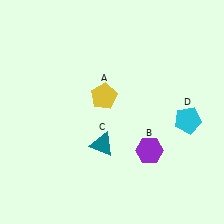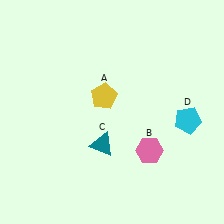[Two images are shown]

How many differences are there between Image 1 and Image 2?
There is 1 difference between the two images.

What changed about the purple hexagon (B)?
In Image 1, B is purple. In Image 2, it changed to pink.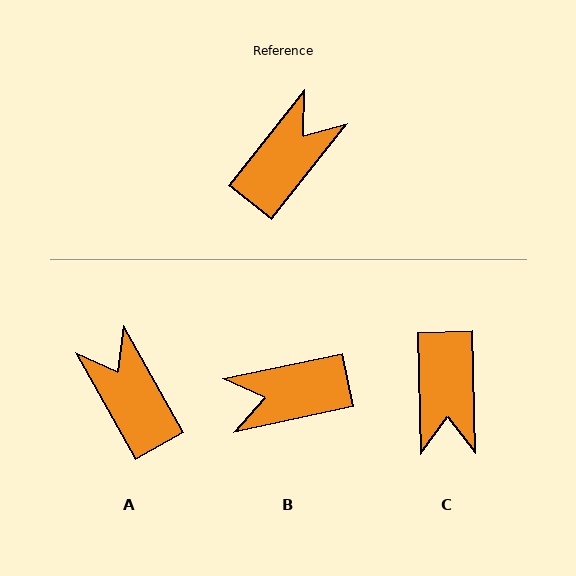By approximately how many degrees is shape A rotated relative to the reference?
Approximately 67 degrees counter-clockwise.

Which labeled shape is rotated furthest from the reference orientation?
C, about 140 degrees away.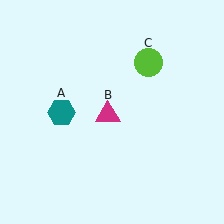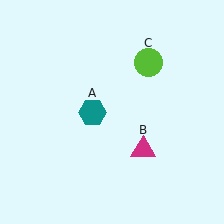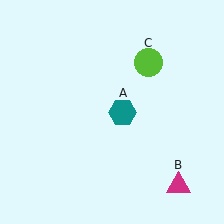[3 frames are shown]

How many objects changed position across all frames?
2 objects changed position: teal hexagon (object A), magenta triangle (object B).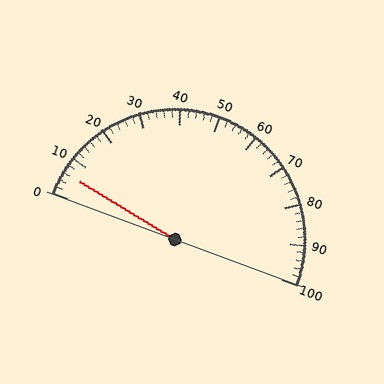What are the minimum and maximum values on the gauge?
The gauge ranges from 0 to 100.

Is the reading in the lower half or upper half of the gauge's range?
The reading is in the lower half of the range (0 to 100).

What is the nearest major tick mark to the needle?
The nearest major tick mark is 10.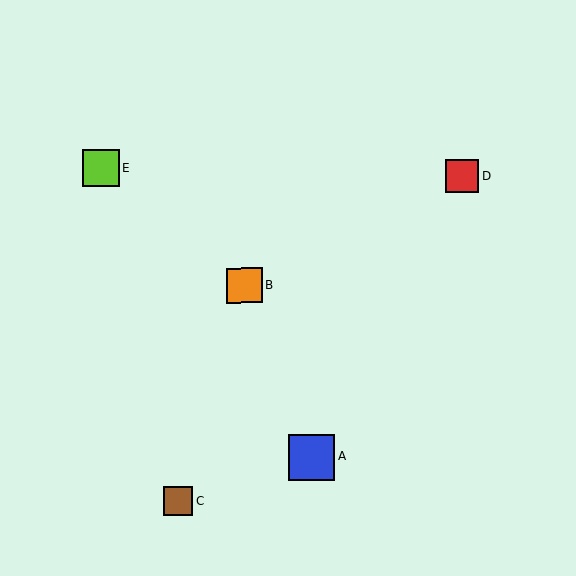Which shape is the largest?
The blue square (labeled A) is the largest.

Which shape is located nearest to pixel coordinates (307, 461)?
The blue square (labeled A) at (311, 457) is nearest to that location.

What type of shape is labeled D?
Shape D is a red square.